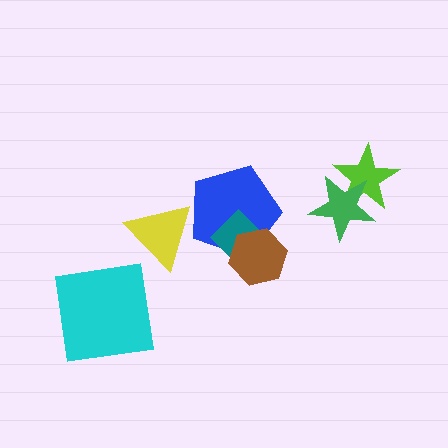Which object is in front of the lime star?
The green star is in front of the lime star.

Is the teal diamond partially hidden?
Yes, it is partially covered by another shape.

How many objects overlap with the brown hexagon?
2 objects overlap with the brown hexagon.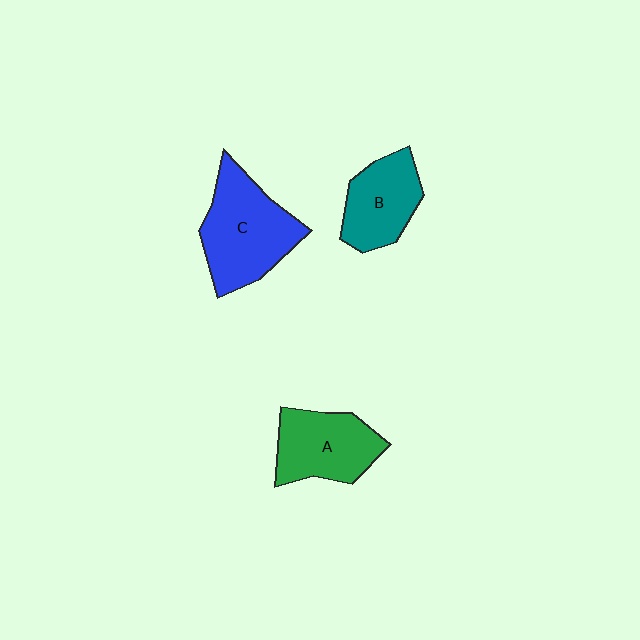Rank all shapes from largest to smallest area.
From largest to smallest: C (blue), A (green), B (teal).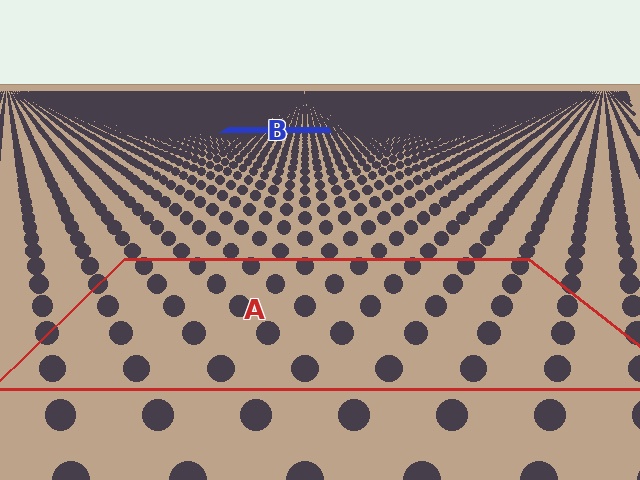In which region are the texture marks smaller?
The texture marks are smaller in region B, because it is farther away.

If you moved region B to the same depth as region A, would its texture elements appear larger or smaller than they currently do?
They would appear larger. At a closer depth, the same texture elements are projected at a bigger on-screen size.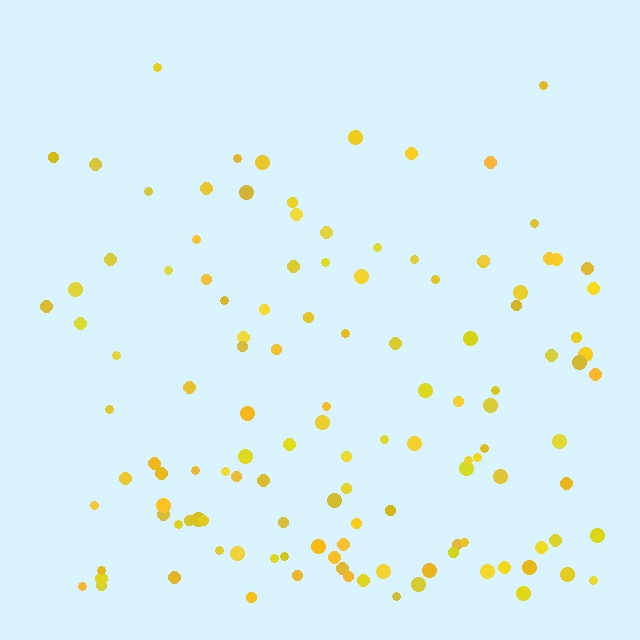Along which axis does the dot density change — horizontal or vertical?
Vertical.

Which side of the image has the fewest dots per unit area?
The top.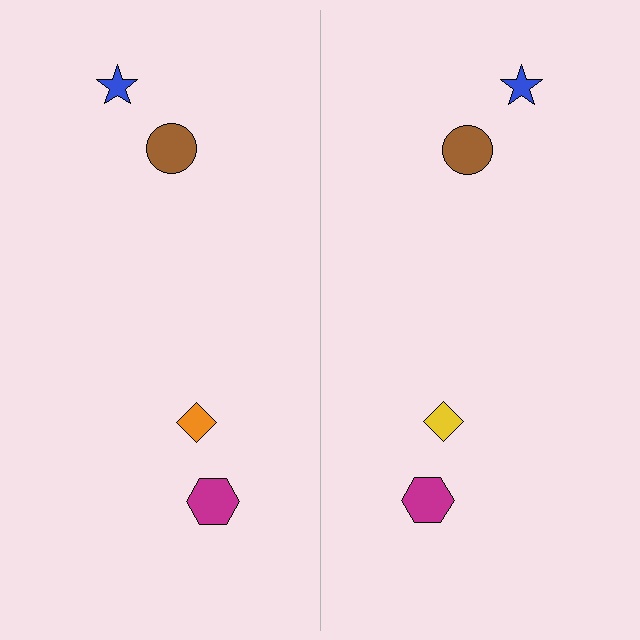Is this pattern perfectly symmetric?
No, the pattern is not perfectly symmetric. The yellow diamond on the right side breaks the symmetry — its mirror counterpart is orange.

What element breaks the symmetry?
The yellow diamond on the right side breaks the symmetry — its mirror counterpart is orange.